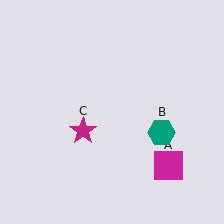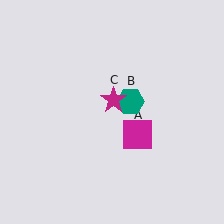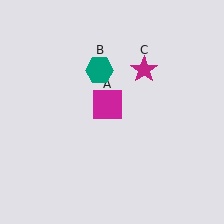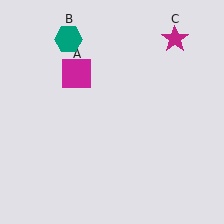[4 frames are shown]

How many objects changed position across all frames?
3 objects changed position: magenta square (object A), teal hexagon (object B), magenta star (object C).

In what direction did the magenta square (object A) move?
The magenta square (object A) moved up and to the left.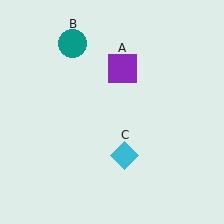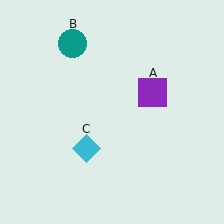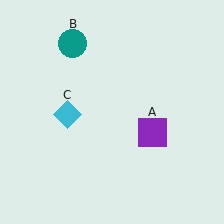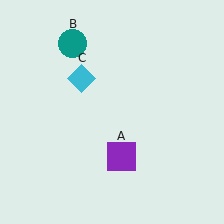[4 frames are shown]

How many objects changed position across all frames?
2 objects changed position: purple square (object A), cyan diamond (object C).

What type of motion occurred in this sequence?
The purple square (object A), cyan diamond (object C) rotated clockwise around the center of the scene.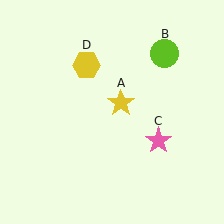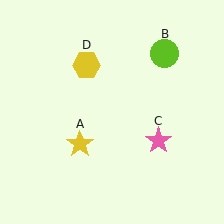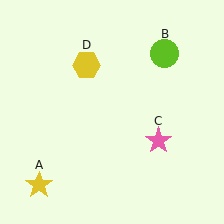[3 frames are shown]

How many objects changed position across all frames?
1 object changed position: yellow star (object A).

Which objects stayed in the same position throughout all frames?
Lime circle (object B) and pink star (object C) and yellow hexagon (object D) remained stationary.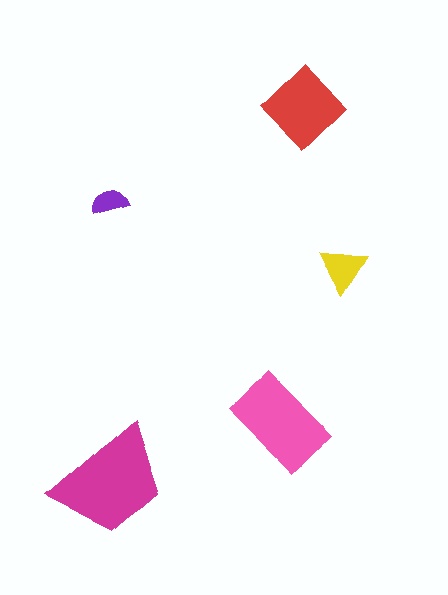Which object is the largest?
The magenta trapezoid.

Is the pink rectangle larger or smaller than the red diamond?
Larger.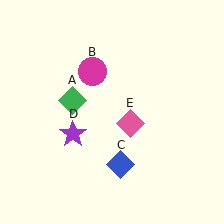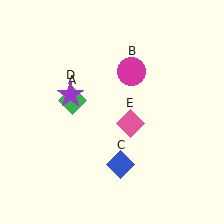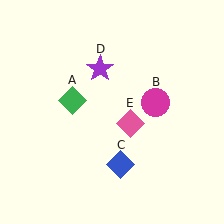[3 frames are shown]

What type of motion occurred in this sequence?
The magenta circle (object B), purple star (object D) rotated clockwise around the center of the scene.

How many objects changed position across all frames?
2 objects changed position: magenta circle (object B), purple star (object D).